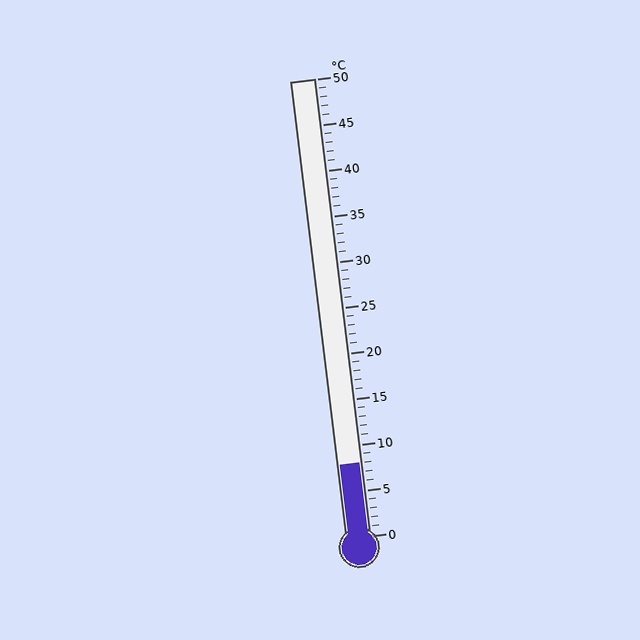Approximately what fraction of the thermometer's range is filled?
The thermometer is filled to approximately 15% of its range.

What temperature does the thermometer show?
The thermometer shows approximately 8°C.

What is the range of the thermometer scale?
The thermometer scale ranges from 0°C to 50°C.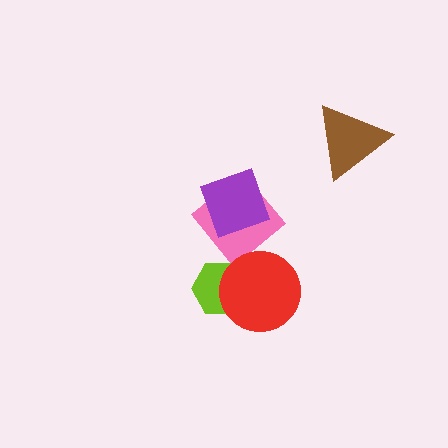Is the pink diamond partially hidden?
Yes, it is partially covered by another shape.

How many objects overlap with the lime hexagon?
1 object overlaps with the lime hexagon.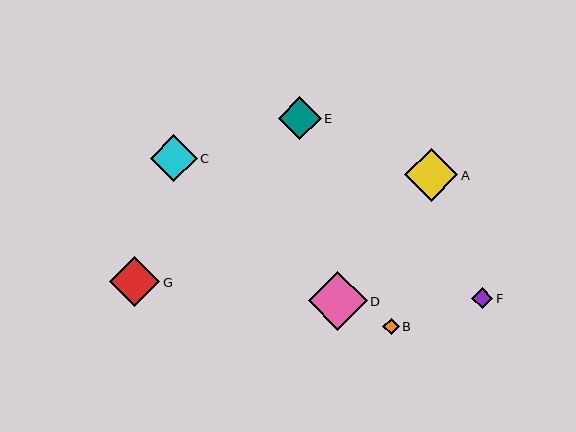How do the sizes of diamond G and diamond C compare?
Diamond G and diamond C are approximately the same size.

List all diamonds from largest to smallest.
From largest to smallest: D, A, G, C, E, F, B.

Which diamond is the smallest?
Diamond B is the smallest with a size of approximately 16 pixels.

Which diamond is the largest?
Diamond D is the largest with a size of approximately 59 pixels.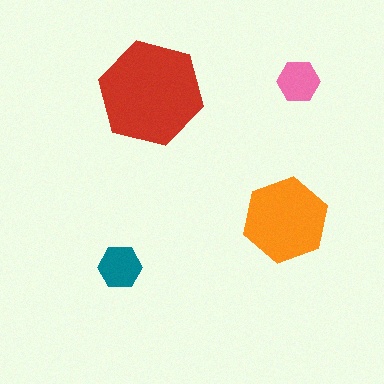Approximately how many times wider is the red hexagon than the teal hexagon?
About 2.5 times wider.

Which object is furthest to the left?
The teal hexagon is leftmost.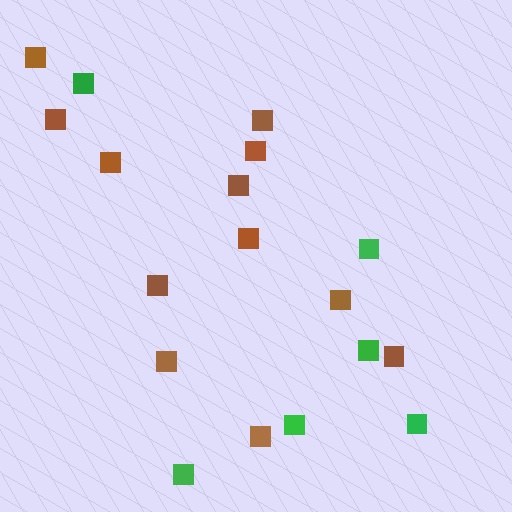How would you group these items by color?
There are 2 groups: one group of brown squares (12) and one group of green squares (6).